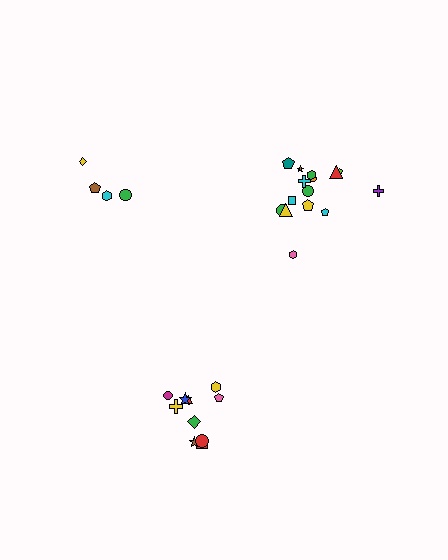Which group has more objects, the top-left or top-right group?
The top-right group.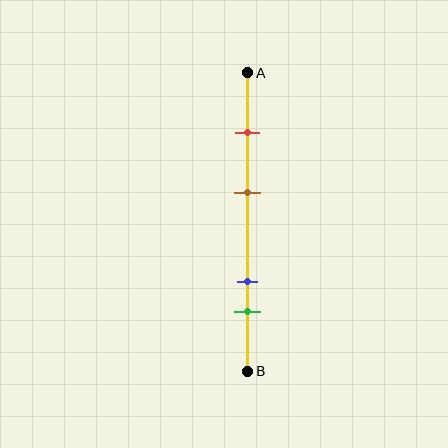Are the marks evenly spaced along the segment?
No, the marks are not evenly spaced.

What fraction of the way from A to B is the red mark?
The red mark is approximately 20% (0.2) of the way from A to B.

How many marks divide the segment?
There are 4 marks dividing the segment.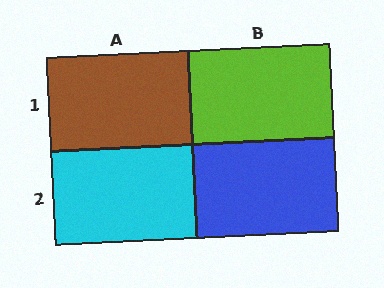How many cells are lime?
1 cell is lime.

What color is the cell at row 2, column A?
Cyan.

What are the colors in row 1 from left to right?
Brown, lime.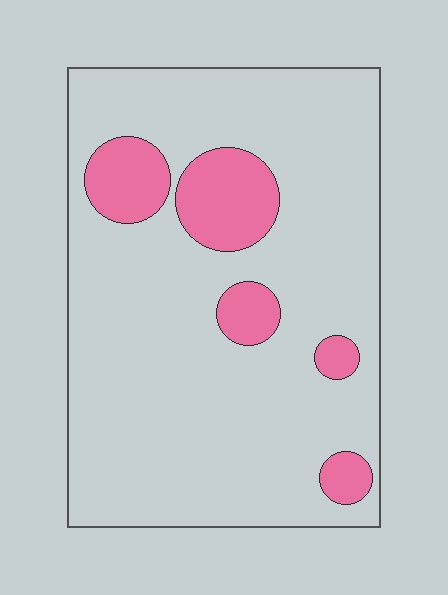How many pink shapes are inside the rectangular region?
5.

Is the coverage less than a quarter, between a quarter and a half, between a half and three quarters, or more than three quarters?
Less than a quarter.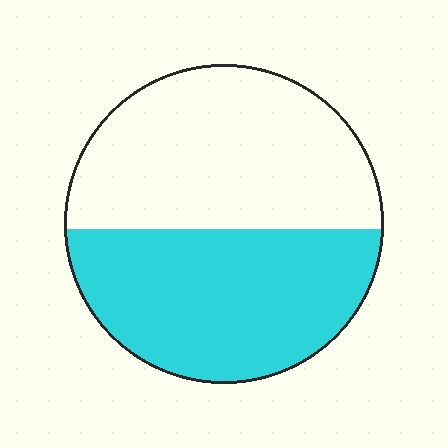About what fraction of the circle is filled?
About one half (1/2).